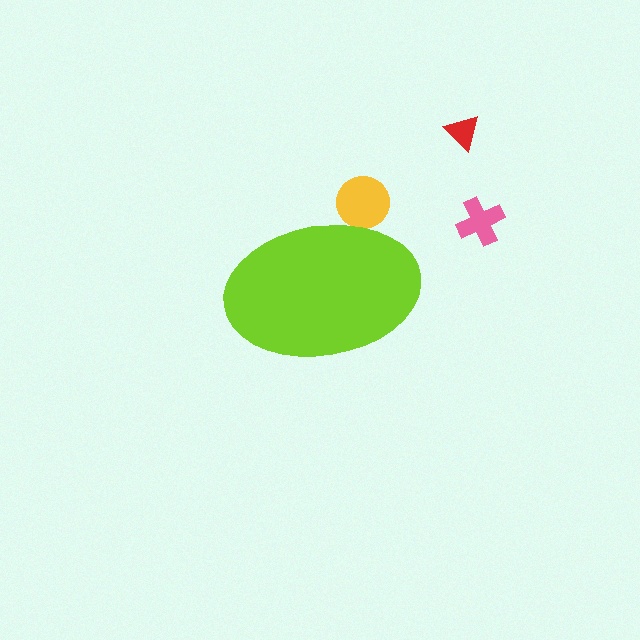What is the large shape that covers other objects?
A lime ellipse.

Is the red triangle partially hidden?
No, the red triangle is fully visible.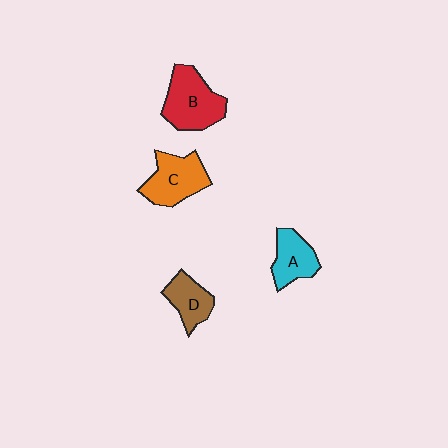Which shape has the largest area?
Shape B (red).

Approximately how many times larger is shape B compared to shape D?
Approximately 1.6 times.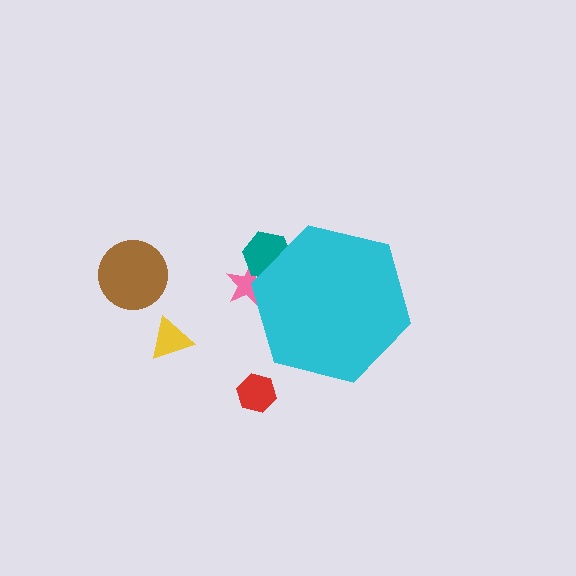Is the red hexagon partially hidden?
No, the red hexagon is fully visible.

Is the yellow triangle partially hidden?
No, the yellow triangle is fully visible.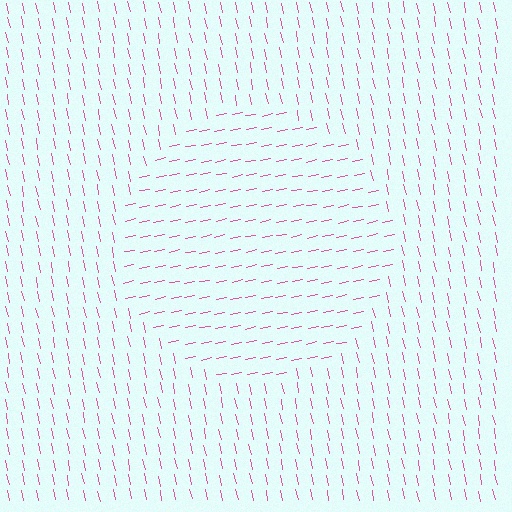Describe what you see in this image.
The image is filled with small pink line segments. A circle region in the image has lines oriented differently from the surrounding lines, creating a visible texture boundary.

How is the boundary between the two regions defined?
The boundary is defined purely by a change in line orientation (approximately 90 degrees difference). All lines are the same color and thickness.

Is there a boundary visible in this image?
Yes, there is a texture boundary formed by a change in line orientation.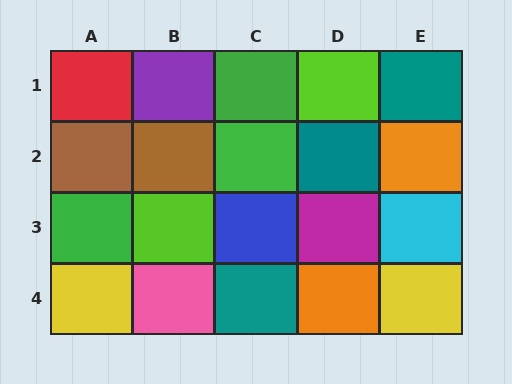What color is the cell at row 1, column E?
Teal.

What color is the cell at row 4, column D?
Orange.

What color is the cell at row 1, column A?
Red.